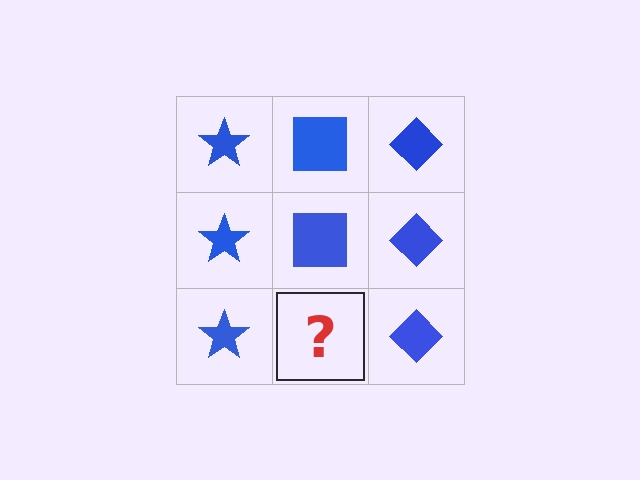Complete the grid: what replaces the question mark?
The question mark should be replaced with a blue square.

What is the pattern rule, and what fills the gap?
The rule is that each column has a consistent shape. The gap should be filled with a blue square.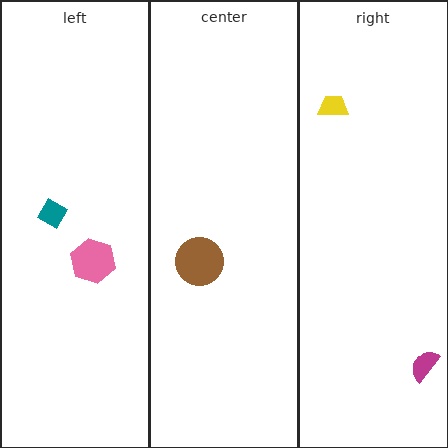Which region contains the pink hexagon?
The left region.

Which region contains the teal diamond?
The left region.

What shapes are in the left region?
The pink hexagon, the teal diamond.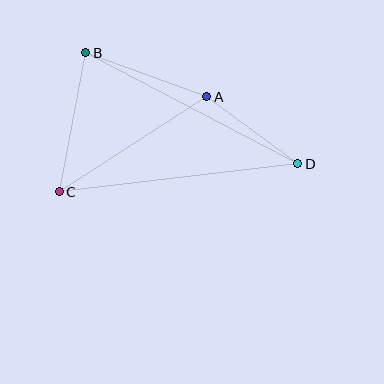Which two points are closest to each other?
Points A and D are closest to each other.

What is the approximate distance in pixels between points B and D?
The distance between B and D is approximately 239 pixels.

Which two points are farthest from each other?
Points C and D are farthest from each other.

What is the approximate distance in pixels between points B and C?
The distance between B and C is approximately 142 pixels.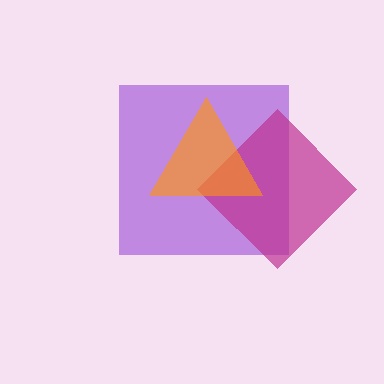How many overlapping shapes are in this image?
There are 3 overlapping shapes in the image.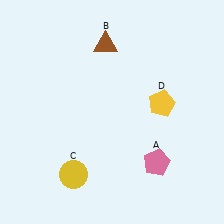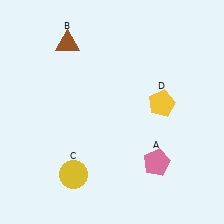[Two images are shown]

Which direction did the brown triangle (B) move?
The brown triangle (B) moved left.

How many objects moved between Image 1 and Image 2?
1 object moved between the two images.